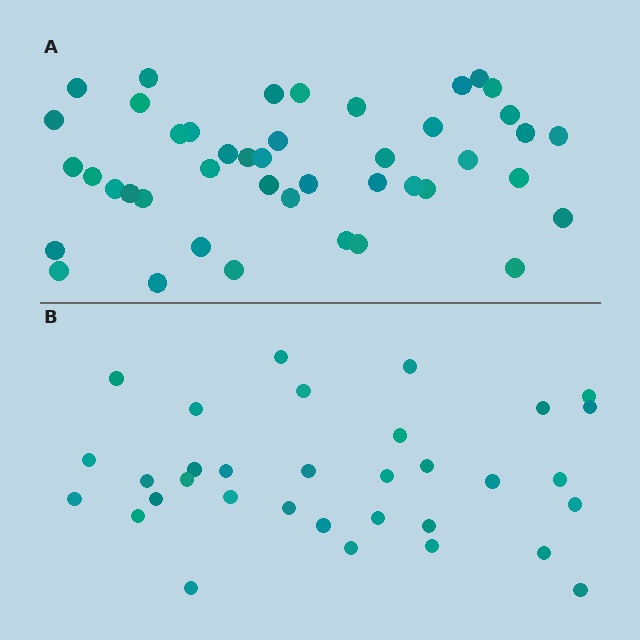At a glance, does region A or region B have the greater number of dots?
Region A (the top region) has more dots.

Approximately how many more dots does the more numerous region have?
Region A has roughly 12 or so more dots than region B.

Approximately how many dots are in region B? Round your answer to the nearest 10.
About 30 dots. (The exact count is 33, which rounds to 30.)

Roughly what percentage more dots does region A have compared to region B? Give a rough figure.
About 35% more.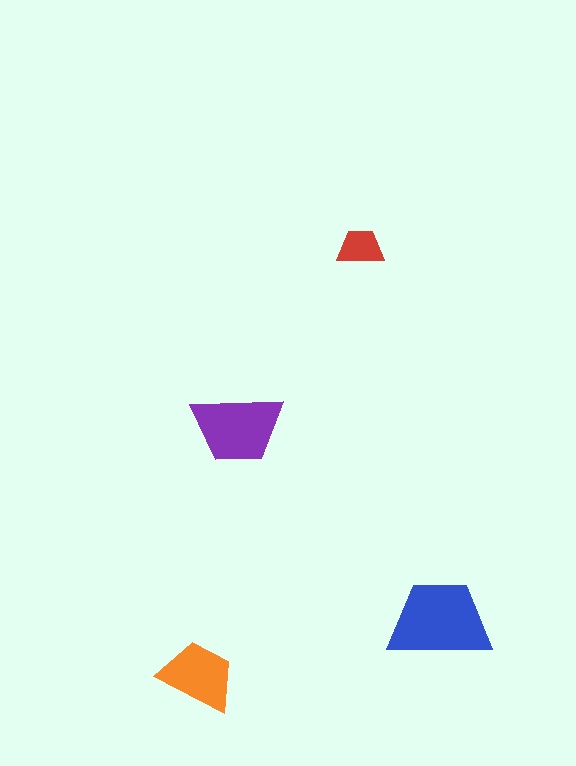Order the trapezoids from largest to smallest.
the blue one, the purple one, the orange one, the red one.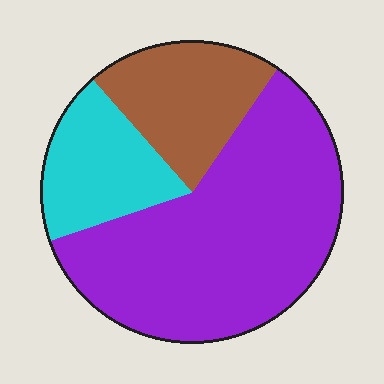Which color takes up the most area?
Purple, at roughly 60%.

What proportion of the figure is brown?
Brown takes up between a sixth and a third of the figure.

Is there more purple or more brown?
Purple.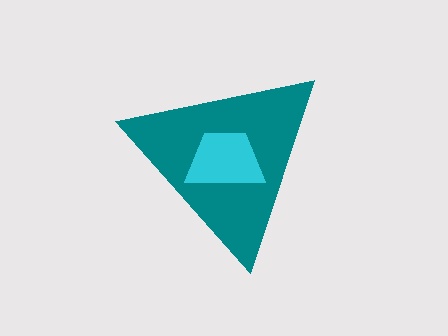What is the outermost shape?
The teal triangle.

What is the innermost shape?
The cyan trapezoid.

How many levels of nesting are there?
2.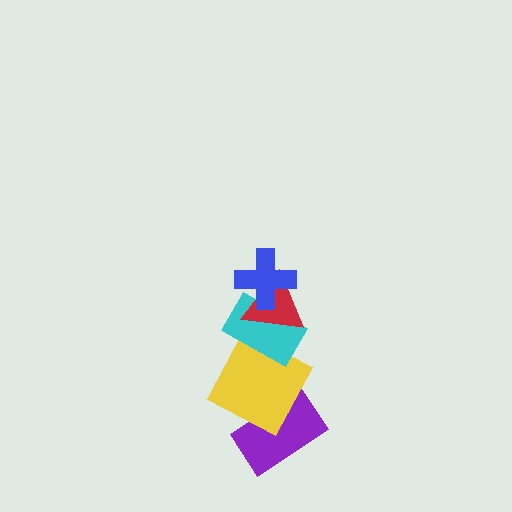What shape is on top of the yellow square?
The cyan rectangle is on top of the yellow square.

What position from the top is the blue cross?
The blue cross is 1st from the top.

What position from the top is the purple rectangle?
The purple rectangle is 5th from the top.